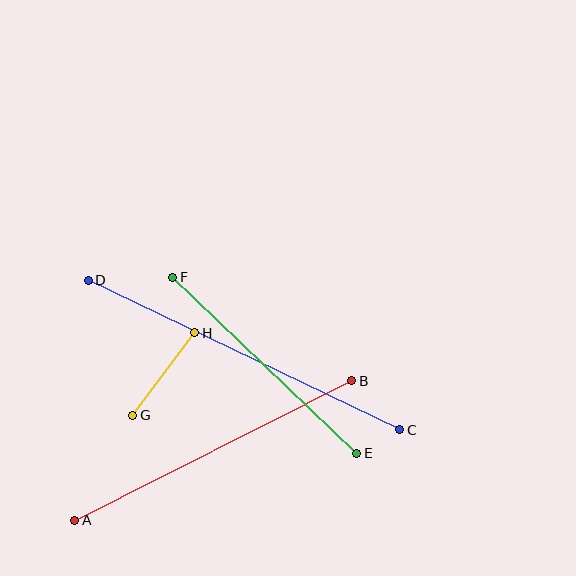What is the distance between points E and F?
The distance is approximately 255 pixels.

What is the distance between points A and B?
The distance is approximately 310 pixels.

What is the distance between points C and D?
The distance is approximately 346 pixels.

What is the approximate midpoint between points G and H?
The midpoint is at approximately (164, 374) pixels.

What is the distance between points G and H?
The distance is approximately 103 pixels.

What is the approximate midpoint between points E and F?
The midpoint is at approximately (265, 365) pixels.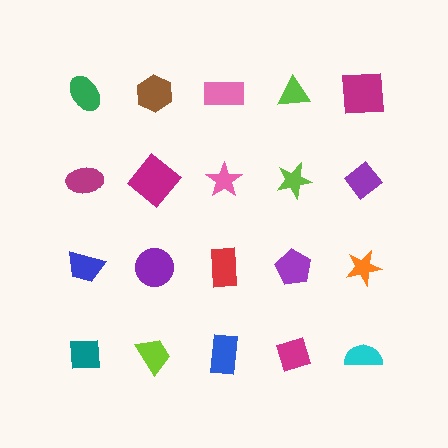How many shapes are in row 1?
5 shapes.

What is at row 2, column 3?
A pink star.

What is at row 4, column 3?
A blue rectangle.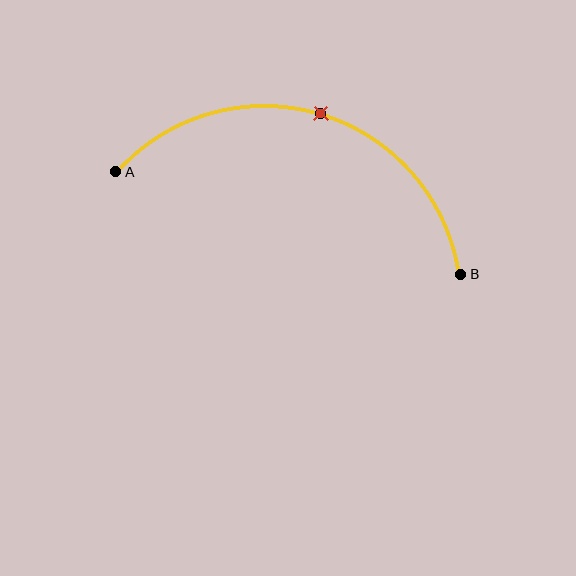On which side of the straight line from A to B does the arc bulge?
The arc bulges above the straight line connecting A and B.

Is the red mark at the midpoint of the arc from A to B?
Yes. The red mark lies on the arc at equal arc-length from both A and B — it is the arc midpoint.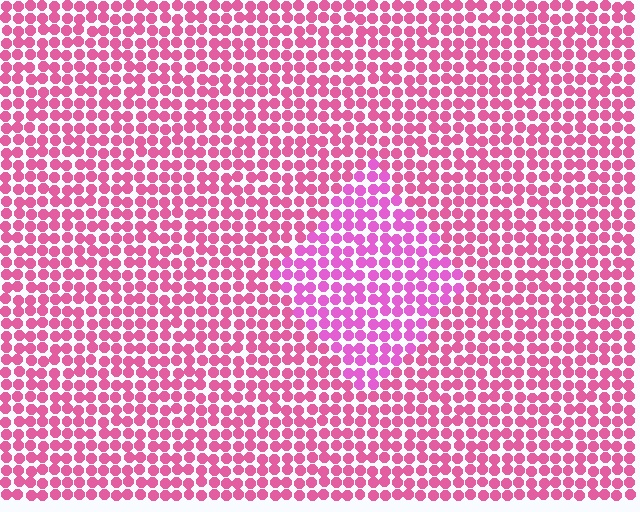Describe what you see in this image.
The image is filled with small pink elements in a uniform arrangement. A diamond-shaped region is visible where the elements are tinted to a slightly different hue, forming a subtle color boundary.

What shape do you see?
I see a diamond.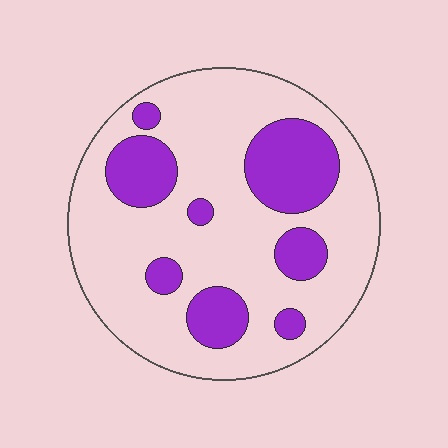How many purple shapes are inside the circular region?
8.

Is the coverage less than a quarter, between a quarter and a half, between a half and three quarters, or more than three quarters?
Between a quarter and a half.